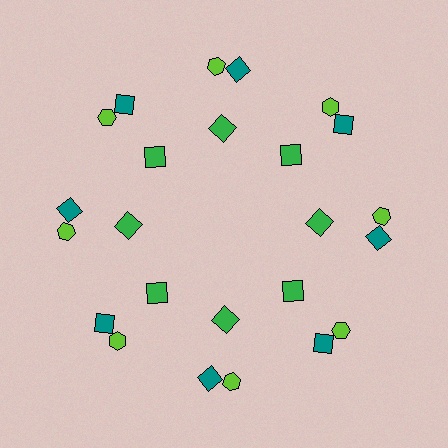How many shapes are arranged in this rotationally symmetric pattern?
There are 24 shapes, arranged in 8 groups of 3.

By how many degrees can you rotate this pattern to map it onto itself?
The pattern maps onto itself every 45 degrees of rotation.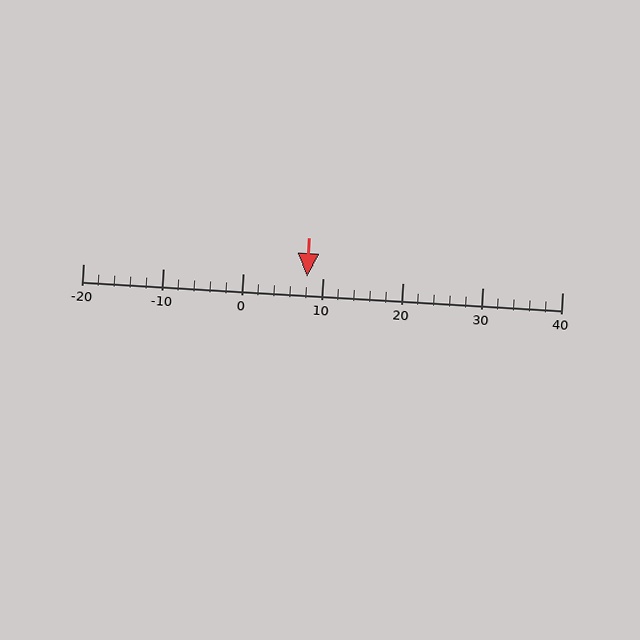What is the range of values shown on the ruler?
The ruler shows values from -20 to 40.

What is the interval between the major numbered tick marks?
The major tick marks are spaced 10 units apart.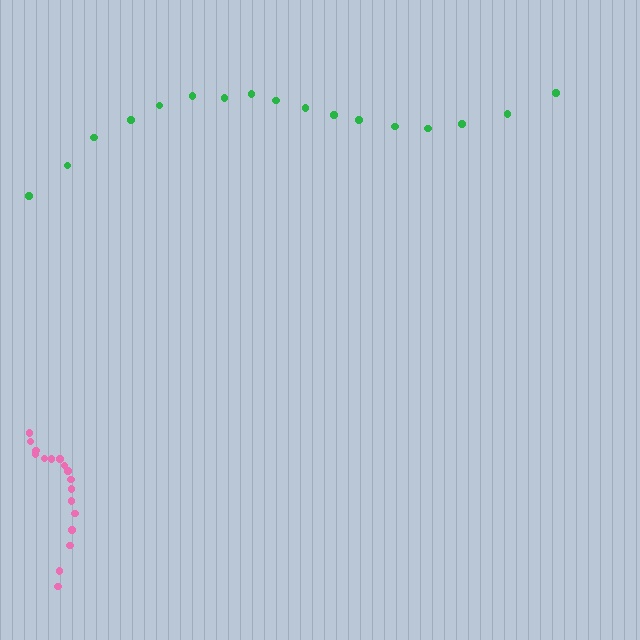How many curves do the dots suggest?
There are 2 distinct paths.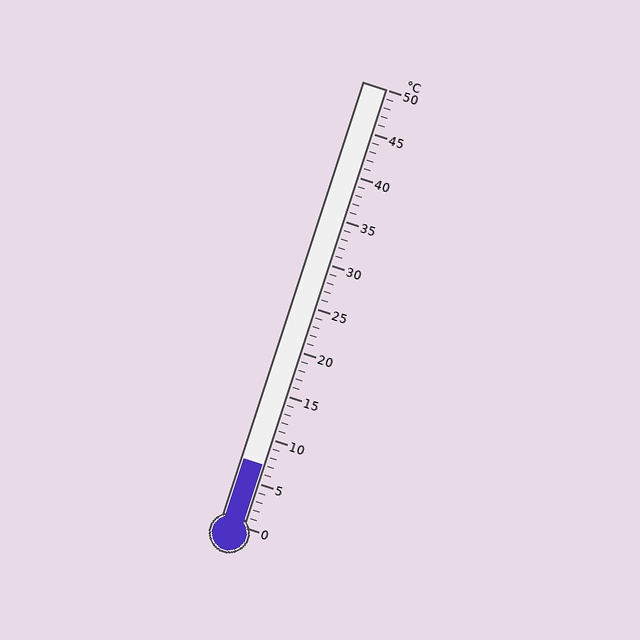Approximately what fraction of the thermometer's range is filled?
The thermometer is filled to approximately 15% of its range.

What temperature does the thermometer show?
The thermometer shows approximately 7°C.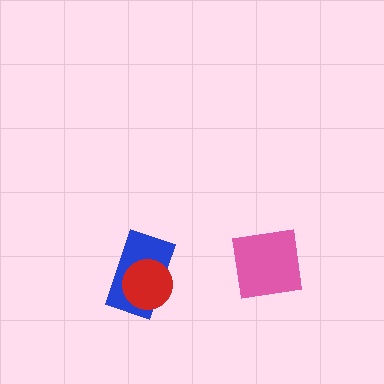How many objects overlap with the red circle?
1 object overlaps with the red circle.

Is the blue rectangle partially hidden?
Yes, it is partially covered by another shape.